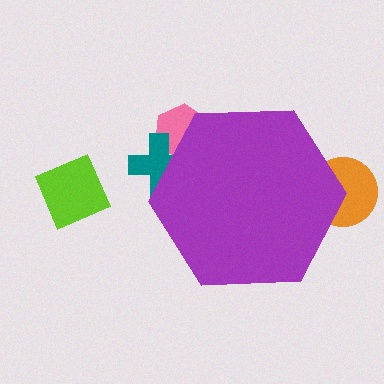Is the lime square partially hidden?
No, the lime square is fully visible.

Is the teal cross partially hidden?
Yes, the teal cross is partially hidden behind the purple hexagon.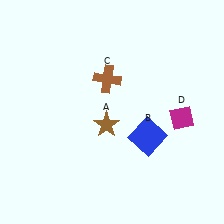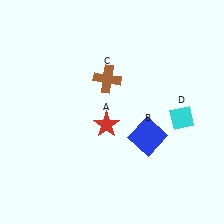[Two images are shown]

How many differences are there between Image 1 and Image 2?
There are 2 differences between the two images.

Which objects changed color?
A changed from brown to red. D changed from magenta to cyan.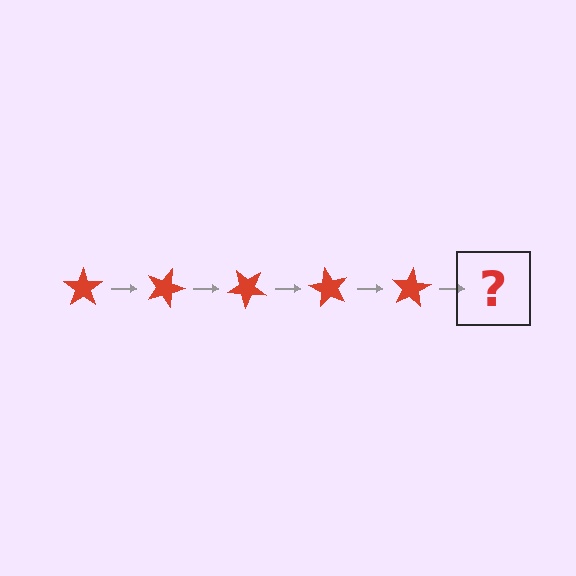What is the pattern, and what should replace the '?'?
The pattern is that the star rotates 20 degrees each step. The '?' should be a red star rotated 100 degrees.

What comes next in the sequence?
The next element should be a red star rotated 100 degrees.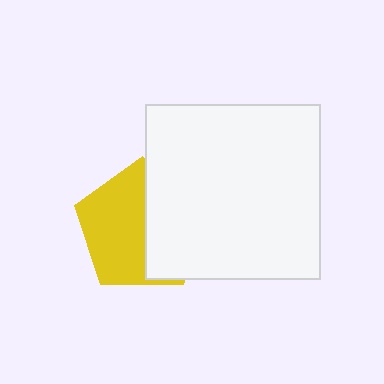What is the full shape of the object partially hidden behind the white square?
The partially hidden object is a yellow pentagon.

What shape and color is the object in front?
The object in front is a white square.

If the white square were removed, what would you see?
You would see the complete yellow pentagon.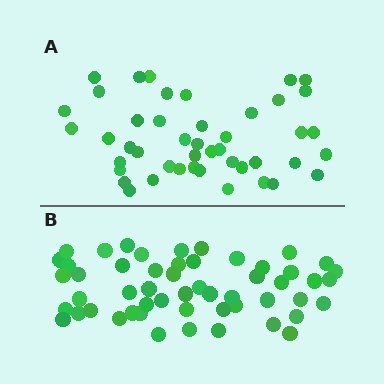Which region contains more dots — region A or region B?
Region B (the bottom region) has more dots.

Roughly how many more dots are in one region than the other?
Region B has roughly 8 or so more dots than region A.